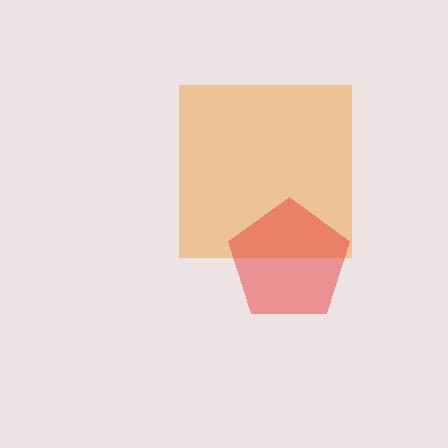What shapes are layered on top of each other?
The layered shapes are: an orange square, a red pentagon.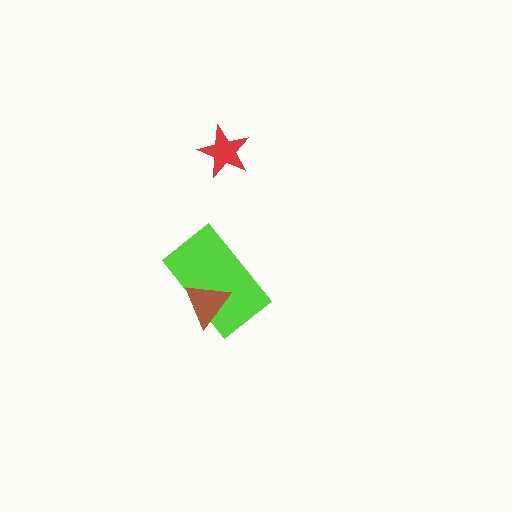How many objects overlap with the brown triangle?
1 object overlaps with the brown triangle.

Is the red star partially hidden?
No, no other shape covers it.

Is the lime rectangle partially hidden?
Yes, it is partially covered by another shape.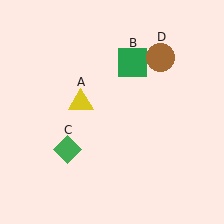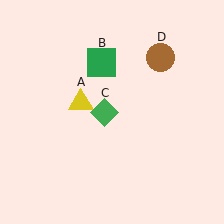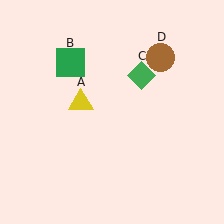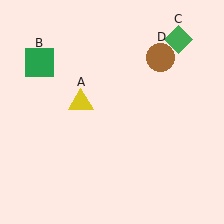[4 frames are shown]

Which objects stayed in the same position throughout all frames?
Yellow triangle (object A) and brown circle (object D) remained stationary.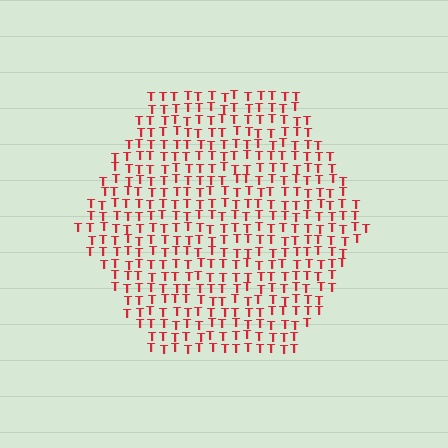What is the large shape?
The large shape is a hexagon.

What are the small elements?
The small elements are letter T's.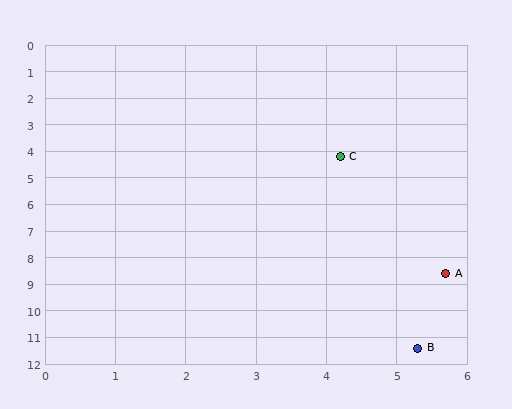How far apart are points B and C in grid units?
Points B and C are about 7.3 grid units apart.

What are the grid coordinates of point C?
Point C is at approximately (4.2, 4.2).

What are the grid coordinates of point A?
Point A is at approximately (5.7, 8.6).